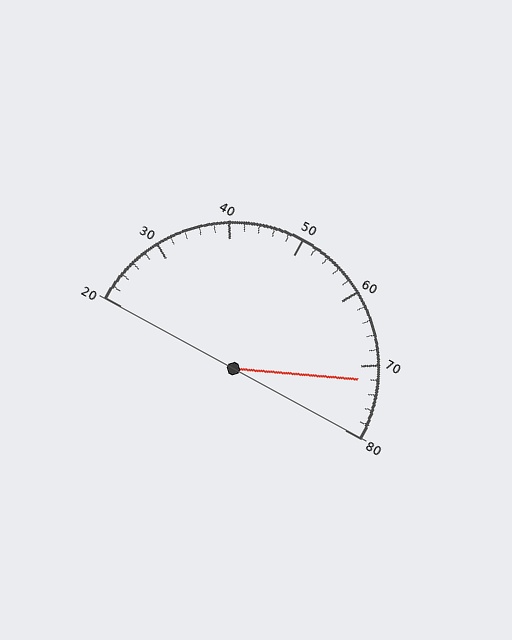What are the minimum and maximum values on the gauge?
The gauge ranges from 20 to 80.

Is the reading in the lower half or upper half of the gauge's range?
The reading is in the upper half of the range (20 to 80).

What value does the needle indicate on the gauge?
The needle indicates approximately 72.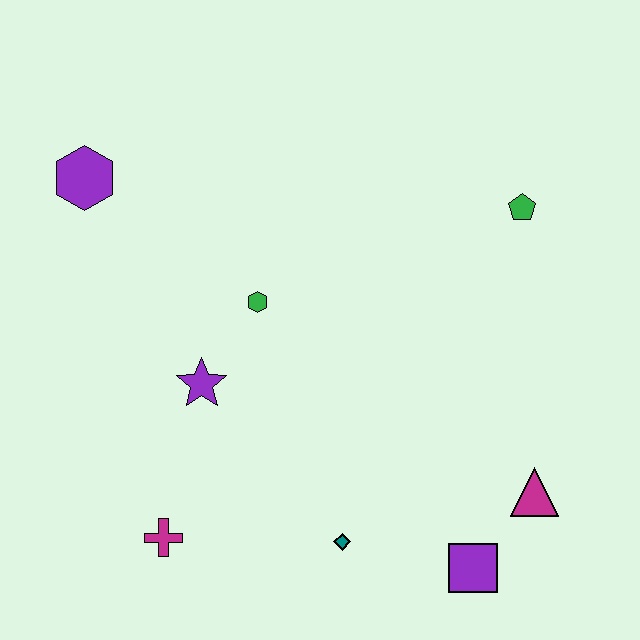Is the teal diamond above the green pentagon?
No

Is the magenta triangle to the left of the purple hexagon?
No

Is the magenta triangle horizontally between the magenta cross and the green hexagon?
No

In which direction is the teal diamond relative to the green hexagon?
The teal diamond is below the green hexagon.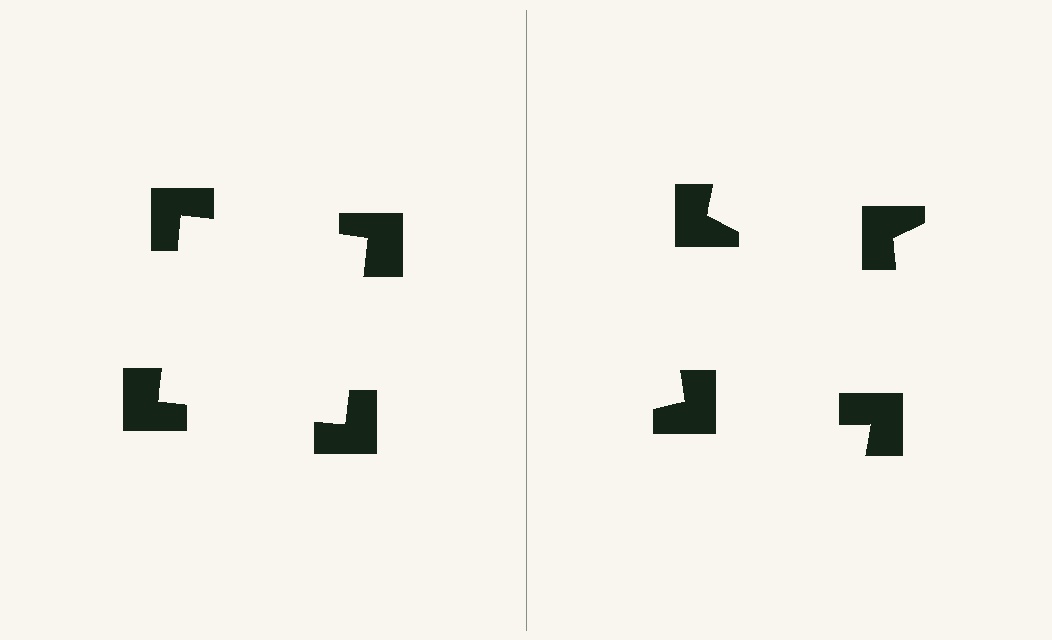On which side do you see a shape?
An illusory square appears on the left side. On the right side the wedge cuts are rotated, so no coherent shape forms.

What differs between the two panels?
The notched squares are positioned identically on both sides; only the wedge orientations differ. On the left they align to a square; on the right they are misaligned.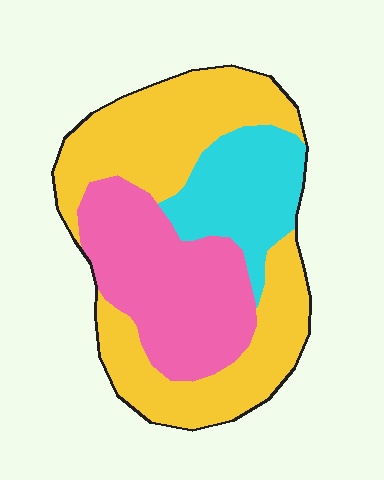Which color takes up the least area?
Cyan, at roughly 20%.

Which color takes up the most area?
Yellow, at roughly 50%.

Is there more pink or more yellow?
Yellow.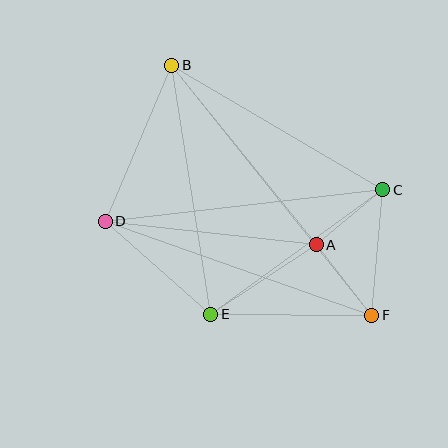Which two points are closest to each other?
Points A and C are closest to each other.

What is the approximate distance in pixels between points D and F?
The distance between D and F is approximately 282 pixels.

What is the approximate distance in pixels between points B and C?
The distance between B and C is approximately 245 pixels.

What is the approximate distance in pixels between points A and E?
The distance between A and E is approximately 126 pixels.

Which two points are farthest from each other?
Points B and F are farthest from each other.